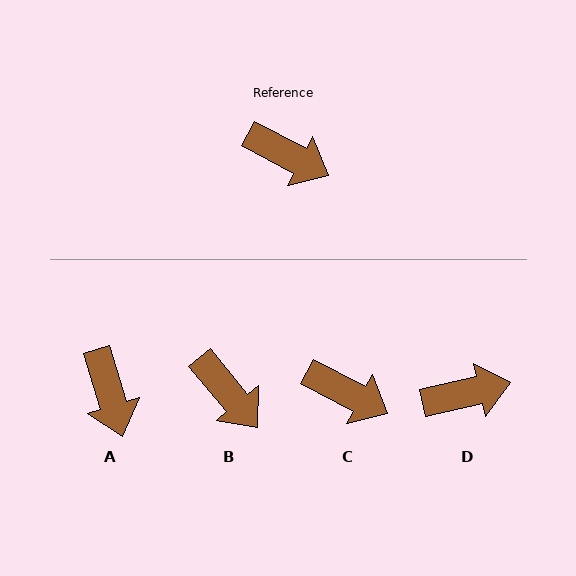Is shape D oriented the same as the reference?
No, it is off by about 40 degrees.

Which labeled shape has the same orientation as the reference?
C.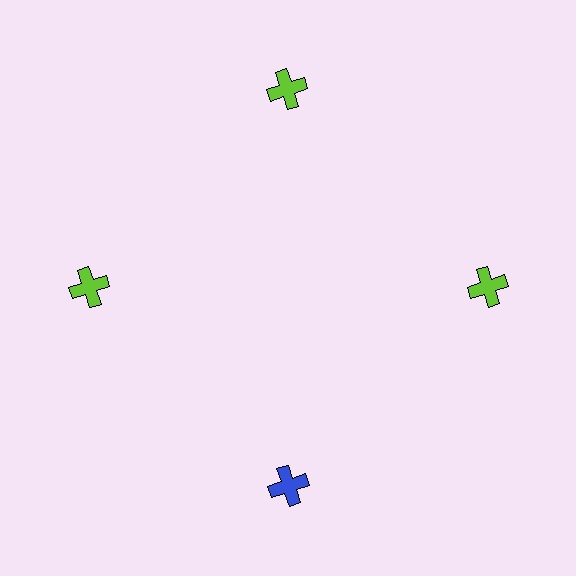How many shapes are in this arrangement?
There are 4 shapes arranged in a ring pattern.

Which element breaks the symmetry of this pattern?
The blue cross at roughly the 6 o'clock position breaks the symmetry. All other shapes are lime crosses.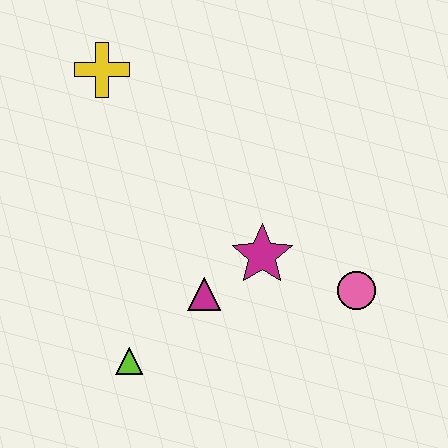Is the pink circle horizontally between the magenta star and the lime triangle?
No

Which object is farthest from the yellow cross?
The pink circle is farthest from the yellow cross.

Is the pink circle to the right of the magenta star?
Yes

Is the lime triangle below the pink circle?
Yes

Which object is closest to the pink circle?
The magenta star is closest to the pink circle.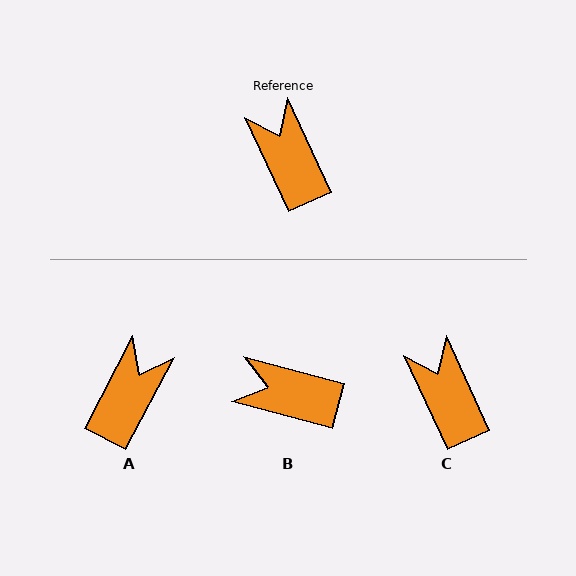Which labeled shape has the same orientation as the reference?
C.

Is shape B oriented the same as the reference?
No, it is off by about 50 degrees.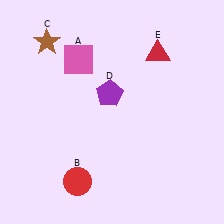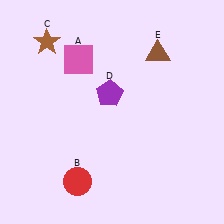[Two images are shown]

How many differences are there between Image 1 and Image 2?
There is 1 difference between the two images.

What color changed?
The triangle (E) changed from red in Image 1 to brown in Image 2.